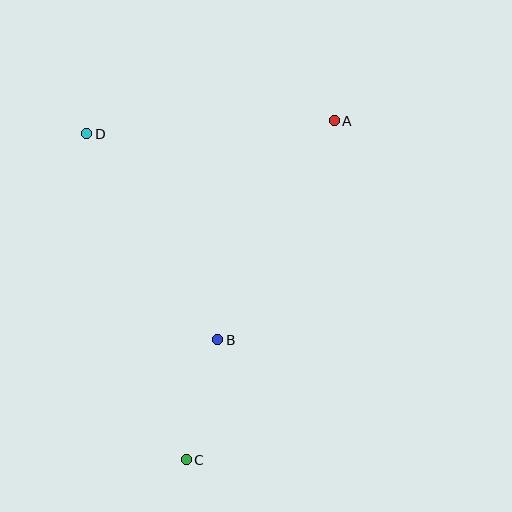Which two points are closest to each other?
Points B and C are closest to each other.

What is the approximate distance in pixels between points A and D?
The distance between A and D is approximately 248 pixels.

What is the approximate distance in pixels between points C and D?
The distance between C and D is approximately 341 pixels.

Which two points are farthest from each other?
Points A and C are farthest from each other.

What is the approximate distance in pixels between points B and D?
The distance between B and D is approximately 244 pixels.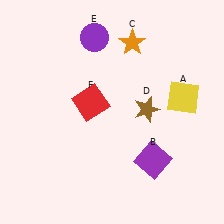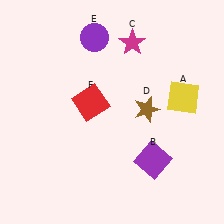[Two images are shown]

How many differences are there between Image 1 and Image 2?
There is 1 difference between the two images.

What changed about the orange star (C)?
In Image 1, C is orange. In Image 2, it changed to magenta.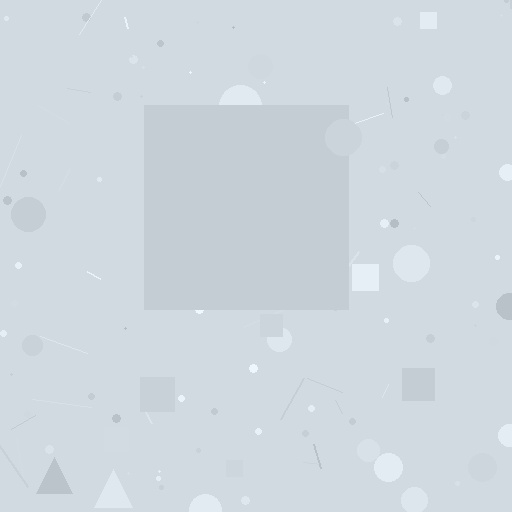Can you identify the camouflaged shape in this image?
The camouflaged shape is a square.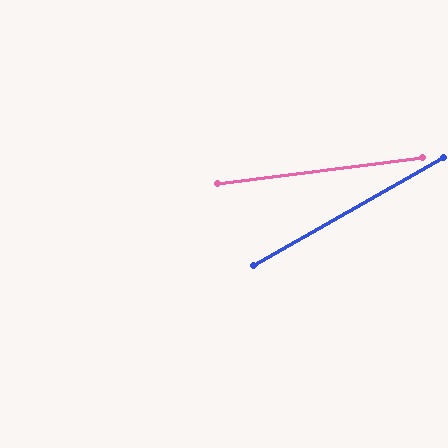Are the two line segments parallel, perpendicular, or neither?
Neither parallel nor perpendicular — they differ by about 22°.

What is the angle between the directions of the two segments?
Approximately 22 degrees.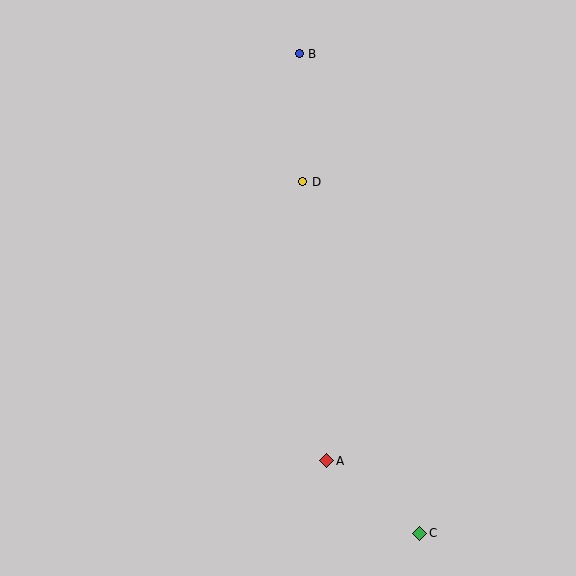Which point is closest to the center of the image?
Point D at (303, 182) is closest to the center.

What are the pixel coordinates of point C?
Point C is at (420, 533).